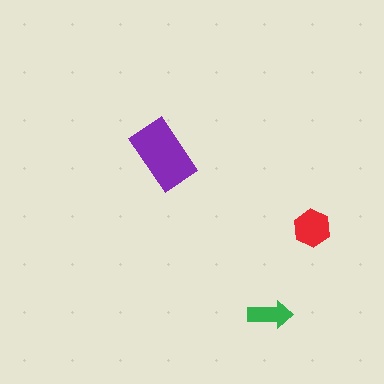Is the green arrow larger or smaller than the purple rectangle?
Smaller.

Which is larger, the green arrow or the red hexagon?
The red hexagon.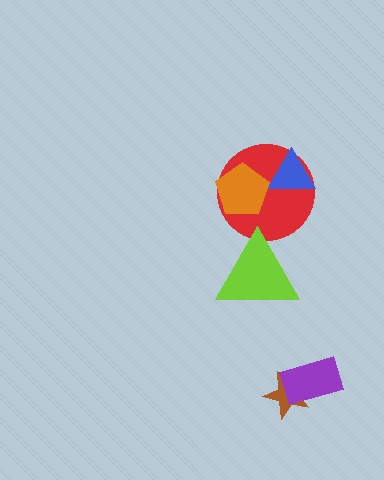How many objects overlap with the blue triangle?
1 object overlaps with the blue triangle.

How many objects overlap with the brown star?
1 object overlaps with the brown star.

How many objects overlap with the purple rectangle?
1 object overlaps with the purple rectangle.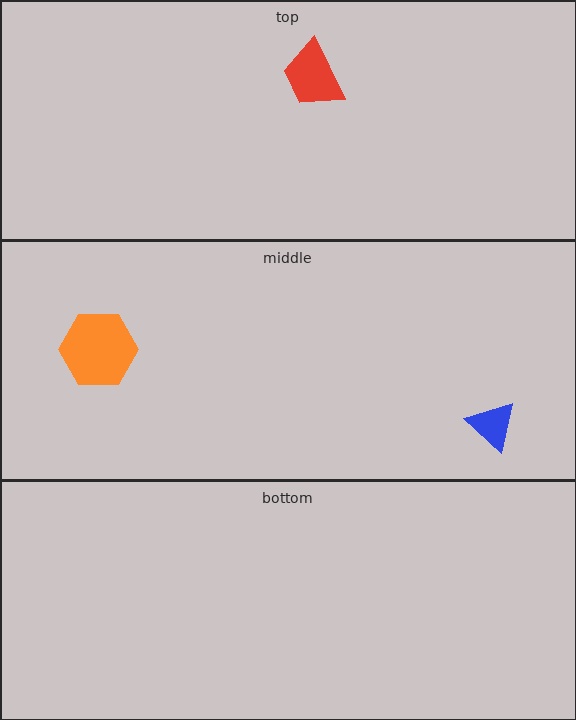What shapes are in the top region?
The red trapezoid.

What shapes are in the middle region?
The blue triangle, the orange hexagon.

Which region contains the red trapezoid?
The top region.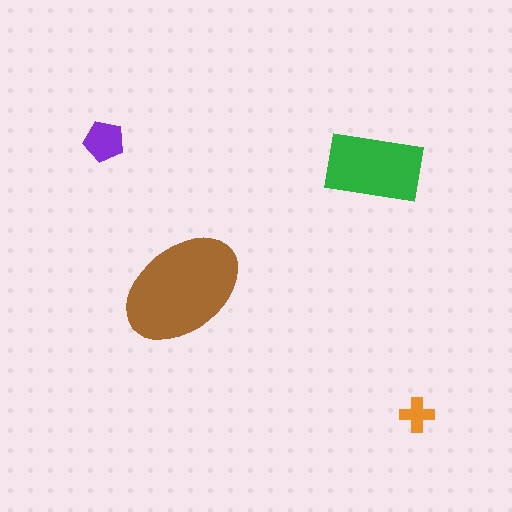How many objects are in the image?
There are 4 objects in the image.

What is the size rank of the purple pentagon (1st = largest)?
3rd.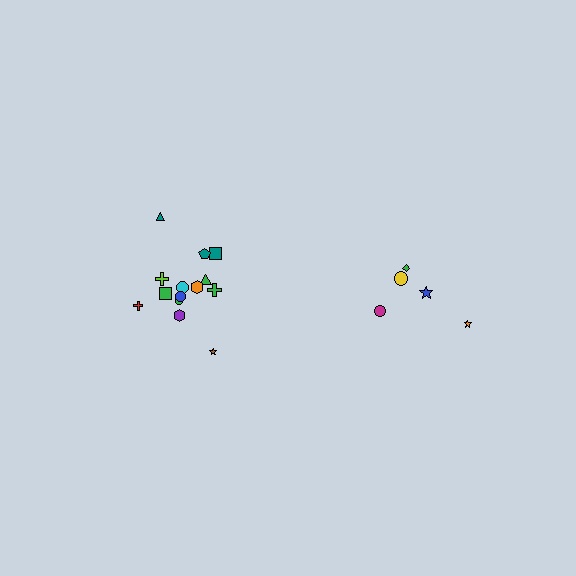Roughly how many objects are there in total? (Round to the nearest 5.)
Roughly 20 objects in total.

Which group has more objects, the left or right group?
The left group.